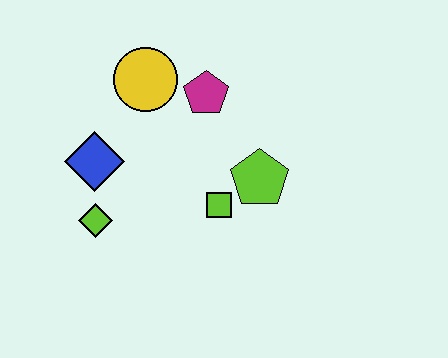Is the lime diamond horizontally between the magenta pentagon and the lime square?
No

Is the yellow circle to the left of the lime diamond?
No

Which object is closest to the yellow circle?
The magenta pentagon is closest to the yellow circle.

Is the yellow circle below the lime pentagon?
No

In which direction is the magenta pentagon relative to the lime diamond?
The magenta pentagon is above the lime diamond.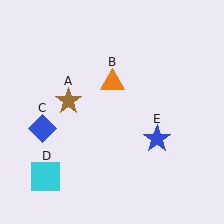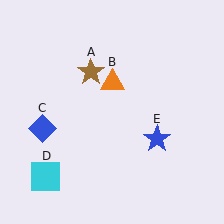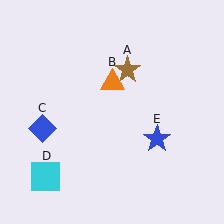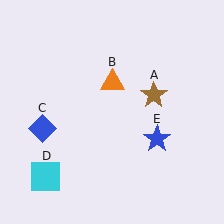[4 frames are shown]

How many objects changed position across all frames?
1 object changed position: brown star (object A).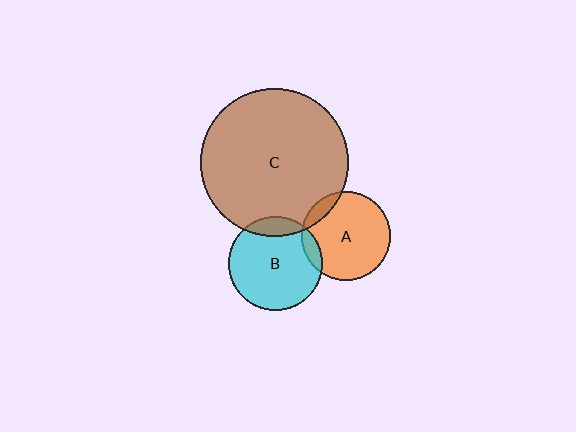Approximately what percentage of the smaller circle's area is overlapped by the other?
Approximately 10%.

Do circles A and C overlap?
Yes.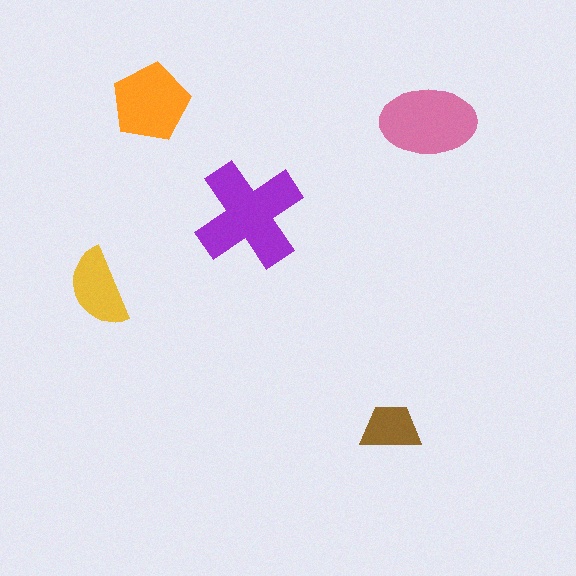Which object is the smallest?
The brown trapezoid.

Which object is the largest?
The purple cross.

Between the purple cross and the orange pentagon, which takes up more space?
The purple cross.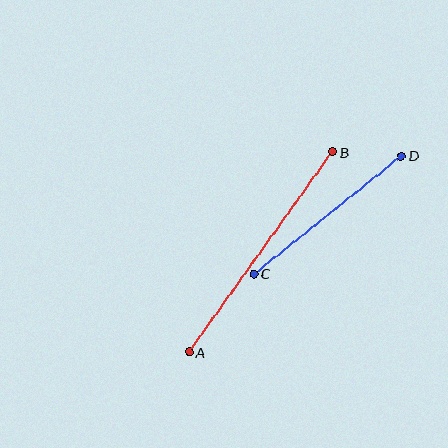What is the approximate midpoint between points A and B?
The midpoint is at approximately (261, 252) pixels.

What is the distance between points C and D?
The distance is approximately 189 pixels.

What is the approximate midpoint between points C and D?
The midpoint is at approximately (328, 215) pixels.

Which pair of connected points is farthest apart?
Points A and B are farthest apart.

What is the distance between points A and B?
The distance is approximately 246 pixels.